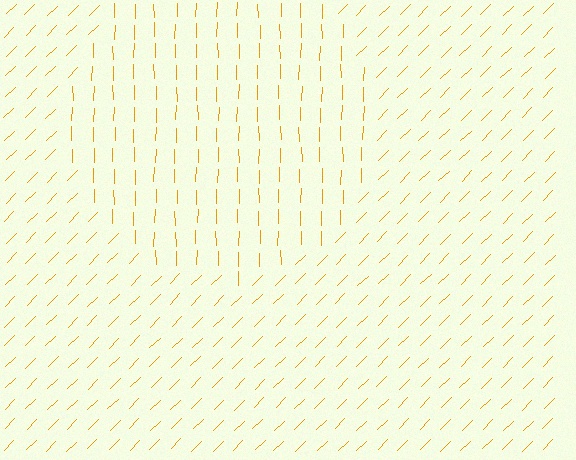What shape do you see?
I see a circle.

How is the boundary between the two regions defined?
The boundary is defined purely by a change in line orientation (approximately 45 degrees difference). All lines are the same color and thickness.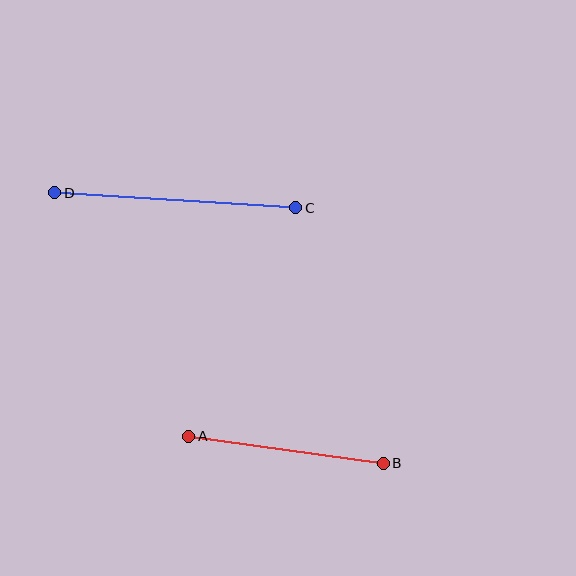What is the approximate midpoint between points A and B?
The midpoint is at approximately (286, 450) pixels.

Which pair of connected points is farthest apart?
Points C and D are farthest apart.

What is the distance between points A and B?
The distance is approximately 197 pixels.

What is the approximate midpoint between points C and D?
The midpoint is at approximately (175, 200) pixels.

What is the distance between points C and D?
The distance is approximately 242 pixels.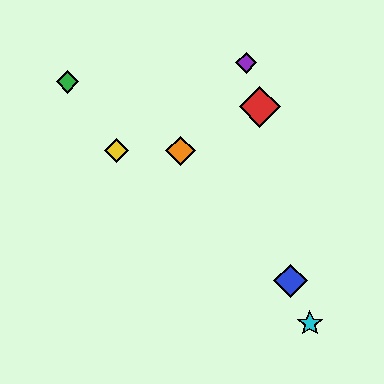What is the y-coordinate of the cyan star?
The cyan star is at y≈324.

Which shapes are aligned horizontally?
The yellow diamond, the orange diamond are aligned horizontally.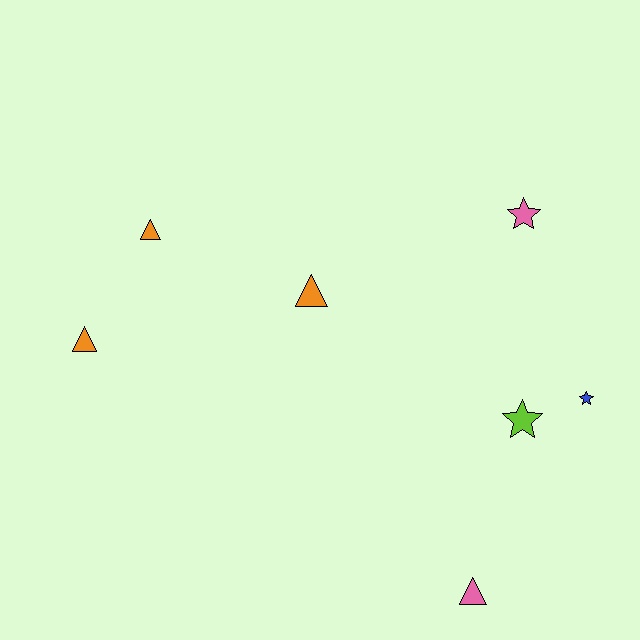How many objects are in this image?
There are 7 objects.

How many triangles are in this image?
There are 4 triangles.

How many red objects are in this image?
There are no red objects.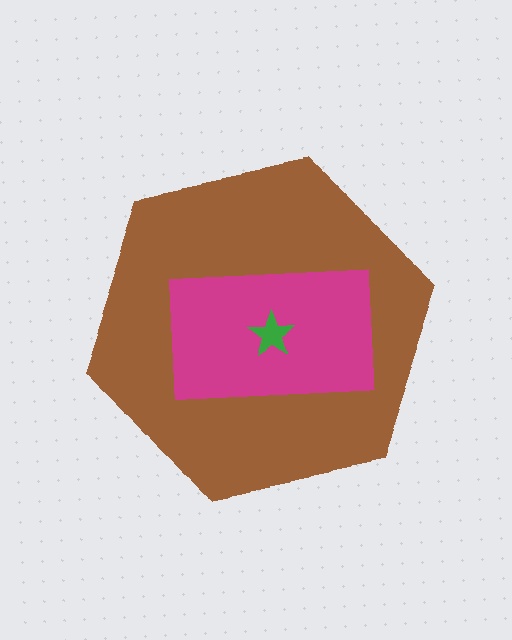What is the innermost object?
The green star.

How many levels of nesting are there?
3.